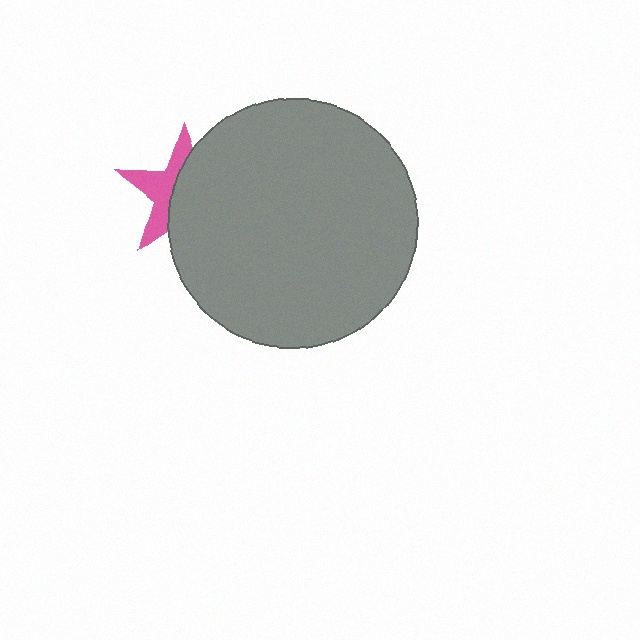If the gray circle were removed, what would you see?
You would see the complete pink star.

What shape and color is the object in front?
The object in front is a gray circle.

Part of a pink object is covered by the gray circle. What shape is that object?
It is a star.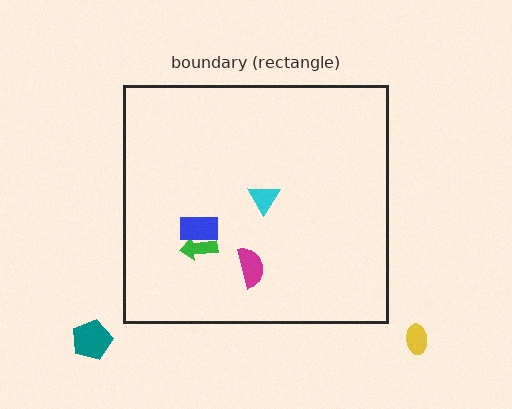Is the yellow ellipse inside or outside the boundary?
Outside.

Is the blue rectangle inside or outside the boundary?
Inside.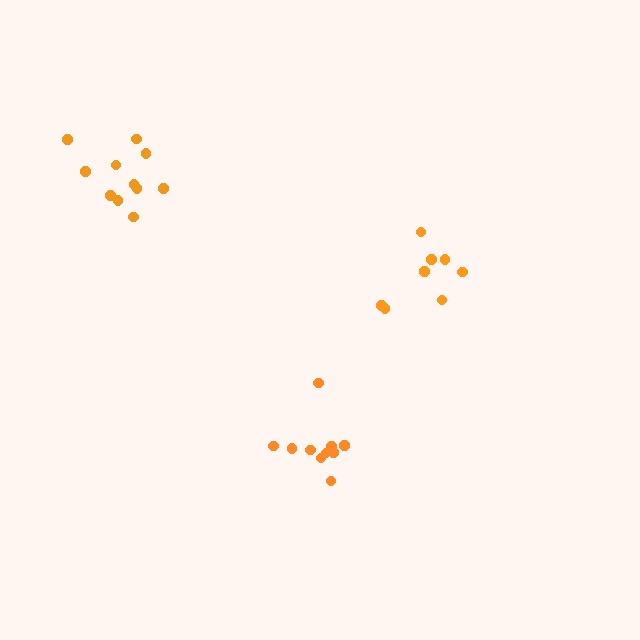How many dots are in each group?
Group 1: 11 dots, Group 2: 8 dots, Group 3: 10 dots (29 total).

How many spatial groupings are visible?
There are 3 spatial groupings.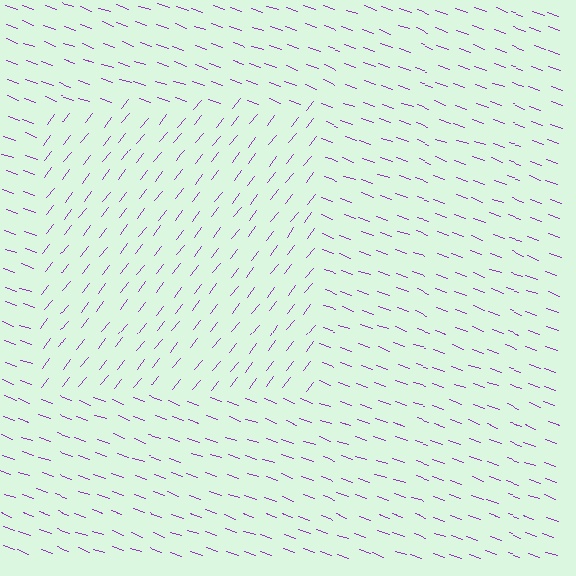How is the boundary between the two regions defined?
The boundary is defined purely by a change in line orientation (approximately 72 degrees difference). All lines are the same color and thickness.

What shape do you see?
I see a rectangle.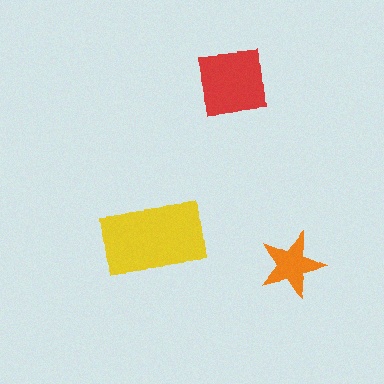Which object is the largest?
The yellow rectangle.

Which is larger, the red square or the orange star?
The red square.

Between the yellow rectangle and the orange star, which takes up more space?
The yellow rectangle.